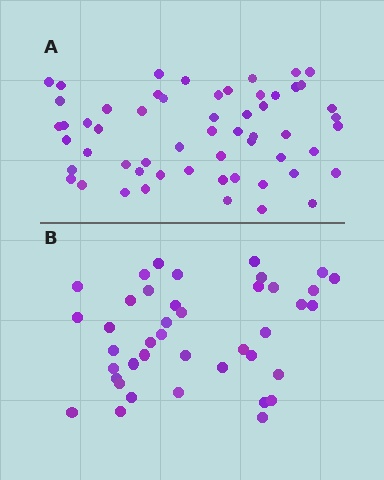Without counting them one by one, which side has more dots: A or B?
Region A (the top region) has more dots.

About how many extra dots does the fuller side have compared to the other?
Region A has approximately 15 more dots than region B.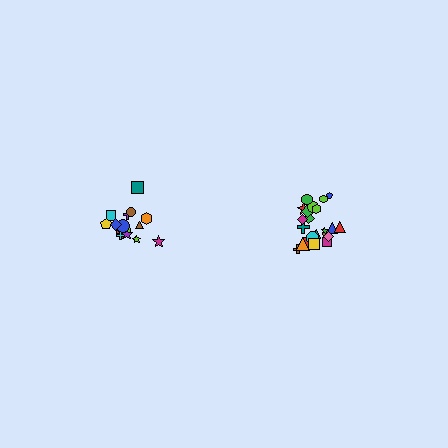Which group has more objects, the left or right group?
The right group.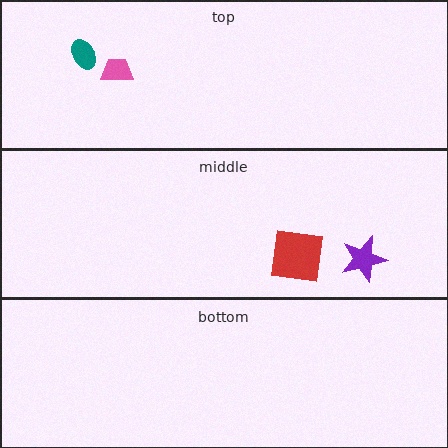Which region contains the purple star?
The middle region.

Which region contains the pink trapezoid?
The top region.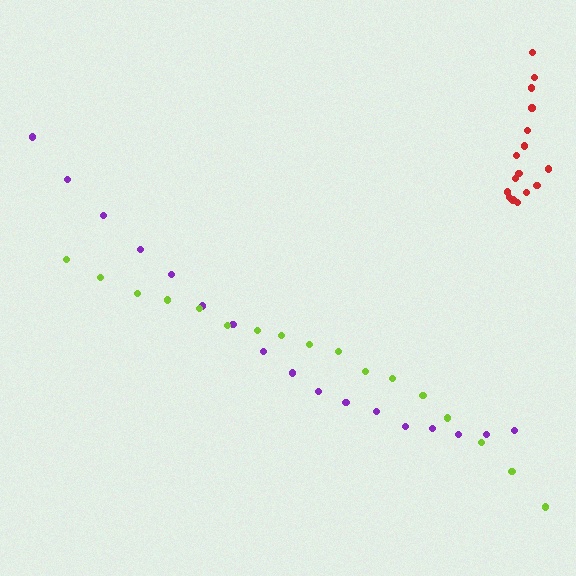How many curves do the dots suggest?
There are 3 distinct paths.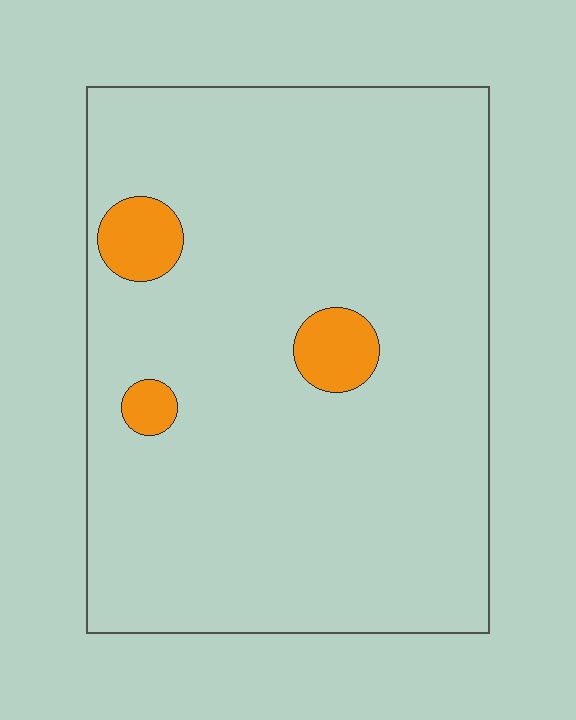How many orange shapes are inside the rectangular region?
3.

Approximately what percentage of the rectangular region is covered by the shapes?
Approximately 5%.